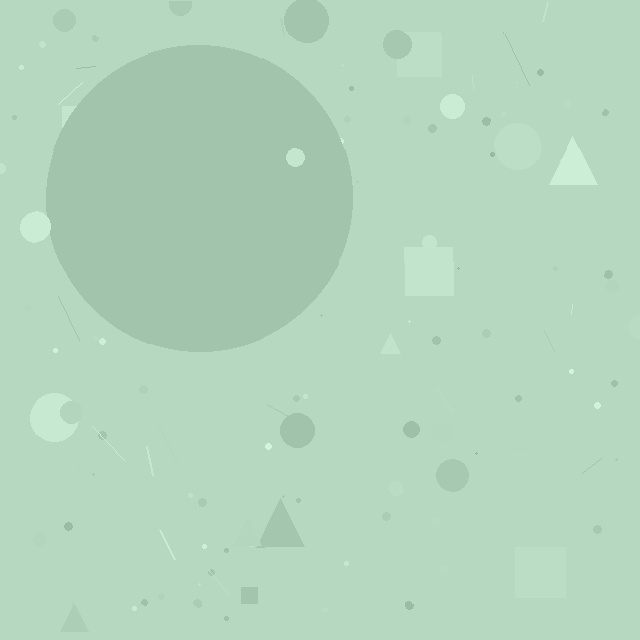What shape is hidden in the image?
A circle is hidden in the image.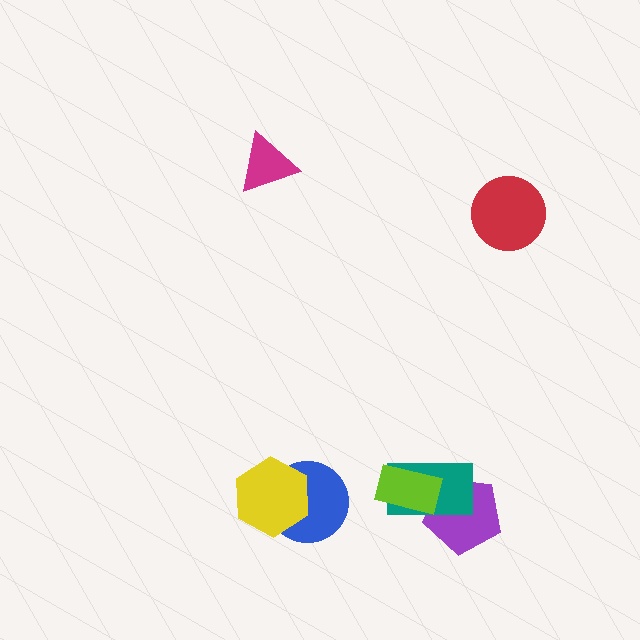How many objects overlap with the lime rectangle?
2 objects overlap with the lime rectangle.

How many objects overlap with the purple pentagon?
2 objects overlap with the purple pentagon.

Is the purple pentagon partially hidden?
Yes, it is partially covered by another shape.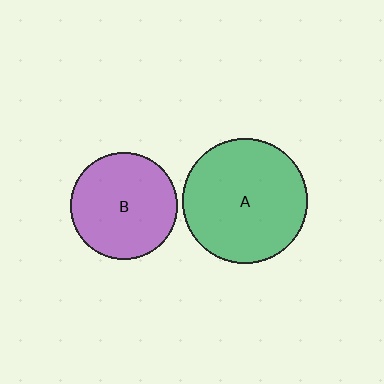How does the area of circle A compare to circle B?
Approximately 1.4 times.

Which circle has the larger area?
Circle A (green).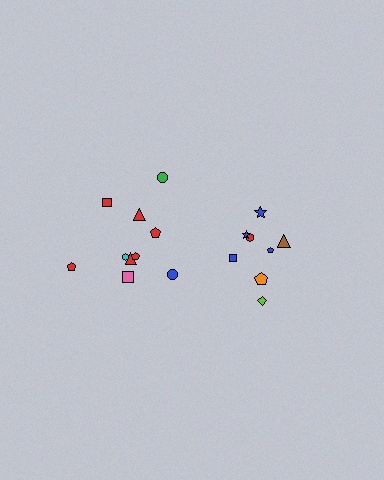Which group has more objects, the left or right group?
The left group.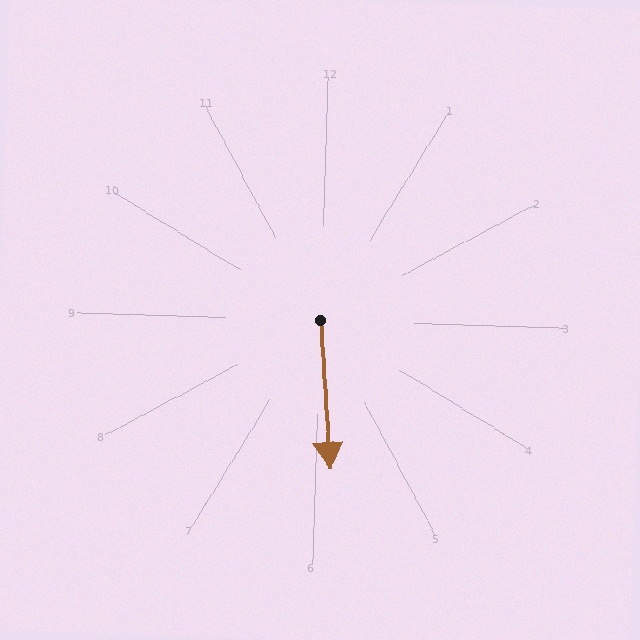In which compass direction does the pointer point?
South.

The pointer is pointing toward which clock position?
Roughly 6 o'clock.